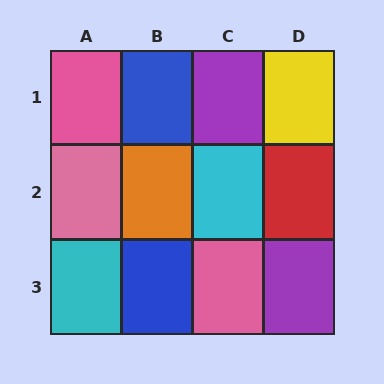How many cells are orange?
1 cell is orange.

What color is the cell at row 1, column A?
Pink.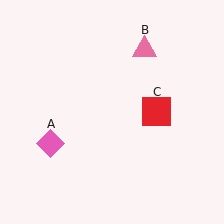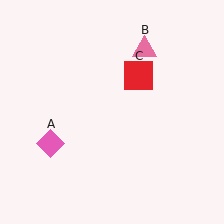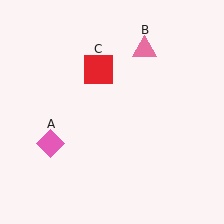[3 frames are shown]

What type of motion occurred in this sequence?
The red square (object C) rotated counterclockwise around the center of the scene.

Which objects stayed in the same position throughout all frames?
Pink diamond (object A) and pink triangle (object B) remained stationary.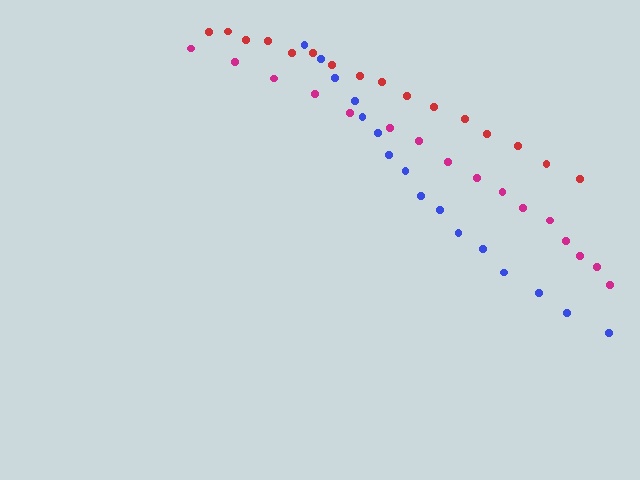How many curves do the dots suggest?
There are 3 distinct paths.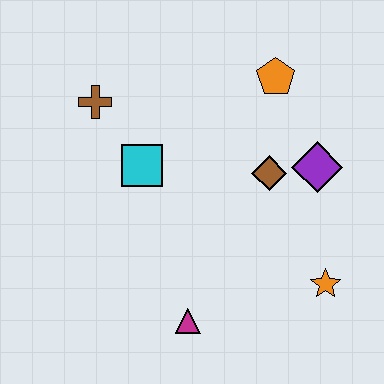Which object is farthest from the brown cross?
The orange star is farthest from the brown cross.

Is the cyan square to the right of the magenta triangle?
No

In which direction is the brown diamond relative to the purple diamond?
The brown diamond is to the left of the purple diamond.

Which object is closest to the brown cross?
The cyan square is closest to the brown cross.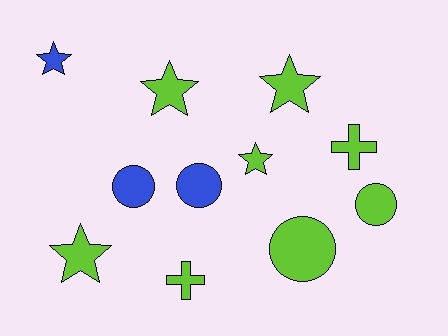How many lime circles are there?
There are 2 lime circles.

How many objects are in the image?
There are 11 objects.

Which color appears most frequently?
Lime, with 8 objects.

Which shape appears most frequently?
Star, with 5 objects.